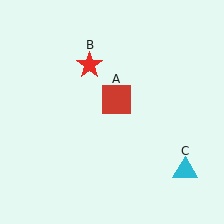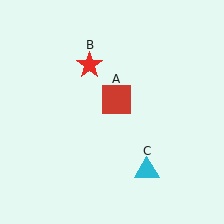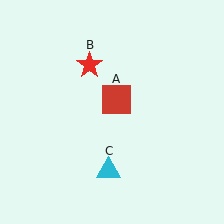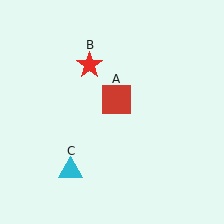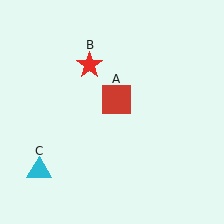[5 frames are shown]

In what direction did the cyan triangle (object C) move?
The cyan triangle (object C) moved left.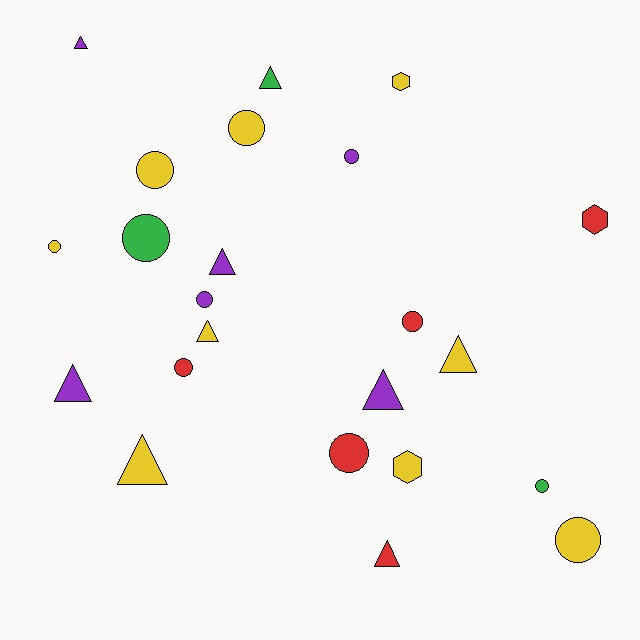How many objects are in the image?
There are 23 objects.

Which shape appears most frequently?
Circle, with 11 objects.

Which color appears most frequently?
Yellow, with 9 objects.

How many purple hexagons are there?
There are no purple hexagons.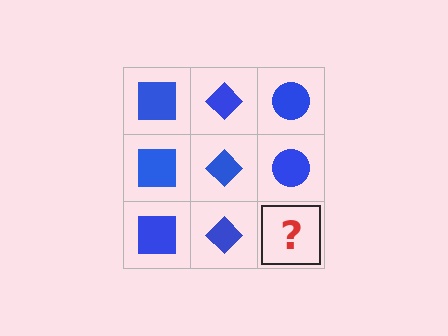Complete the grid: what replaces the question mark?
The question mark should be replaced with a blue circle.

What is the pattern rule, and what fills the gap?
The rule is that each column has a consistent shape. The gap should be filled with a blue circle.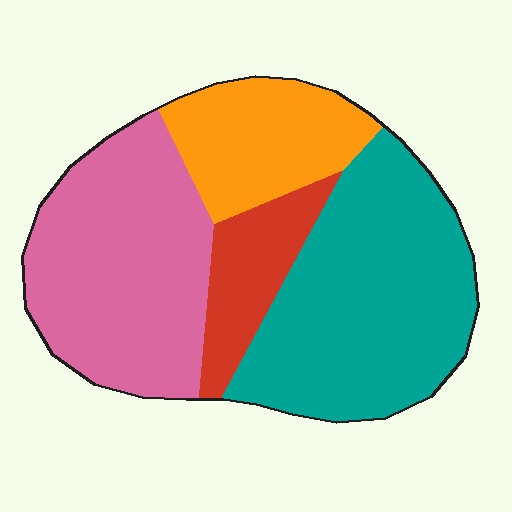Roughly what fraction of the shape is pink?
Pink takes up between a third and a half of the shape.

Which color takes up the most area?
Teal, at roughly 40%.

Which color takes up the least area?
Red, at roughly 10%.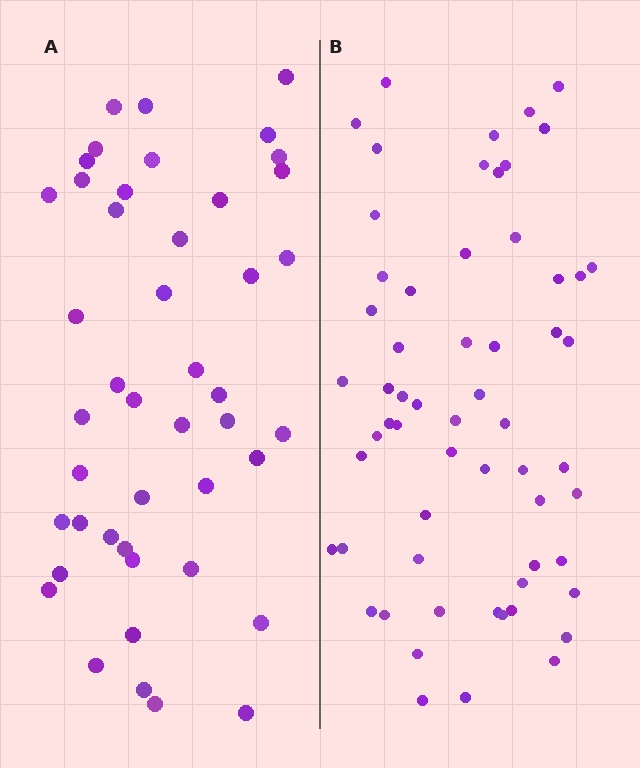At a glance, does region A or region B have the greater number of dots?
Region B (the right region) has more dots.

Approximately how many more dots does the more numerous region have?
Region B has approximately 15 more dots than region A.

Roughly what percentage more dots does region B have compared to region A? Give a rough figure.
About 35% more.